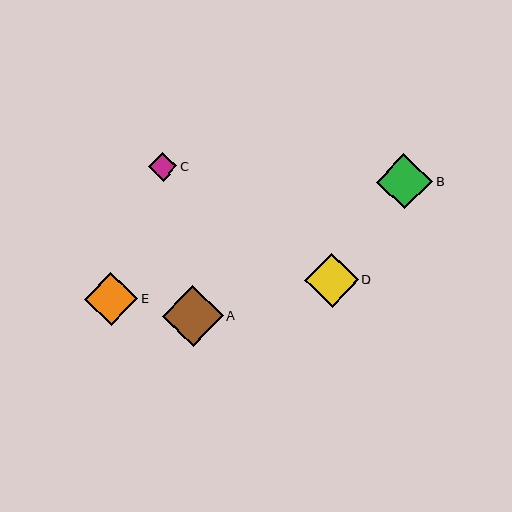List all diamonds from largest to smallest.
From largest to smallest: A, B, E, D, C.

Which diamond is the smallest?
Diamond C is the smallest with a size of approximately 29 pixels.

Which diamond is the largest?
Diamond A is the largest with a size of approximately 61 pixels.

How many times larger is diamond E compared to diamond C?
Diamond E is approximately 1.8 times the size of diamond C.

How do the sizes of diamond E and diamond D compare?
Diamond E and diamond D are approximately the same size.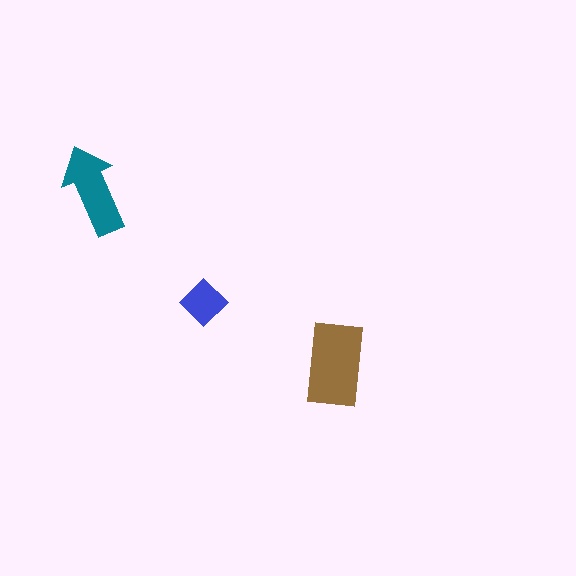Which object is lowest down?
The brown rectangle is bottommost.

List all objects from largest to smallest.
The brown rectangle, the teal arrow, the blue diamond.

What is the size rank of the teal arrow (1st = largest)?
2nd.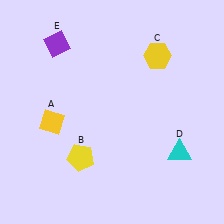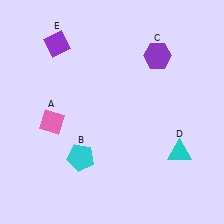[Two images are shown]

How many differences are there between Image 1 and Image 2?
There are 3 differences between the two images.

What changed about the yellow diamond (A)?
In Image 1, A is yellow. In Image 2, it changed to pink.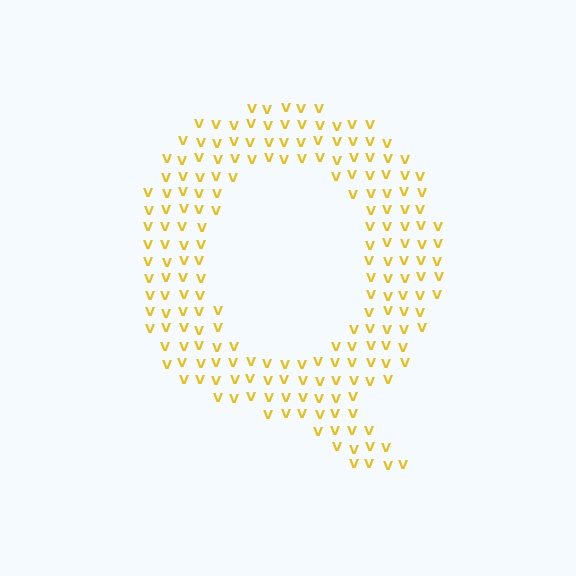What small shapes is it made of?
It is made of small letter V's.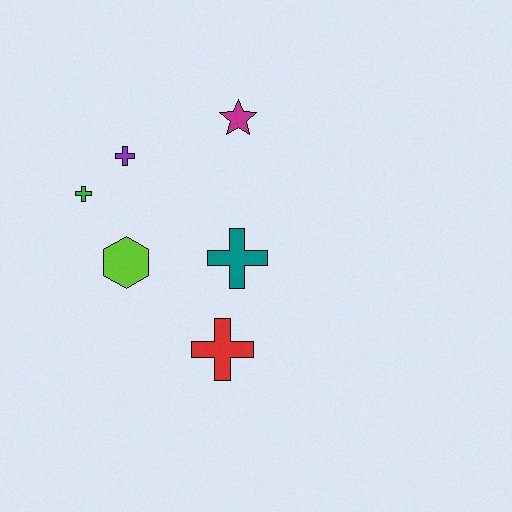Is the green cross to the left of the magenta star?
Yes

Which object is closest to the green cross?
The purple cross is closest to the green cross.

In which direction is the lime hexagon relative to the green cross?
The lime hexagon is below the green cross.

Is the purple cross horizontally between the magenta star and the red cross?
No